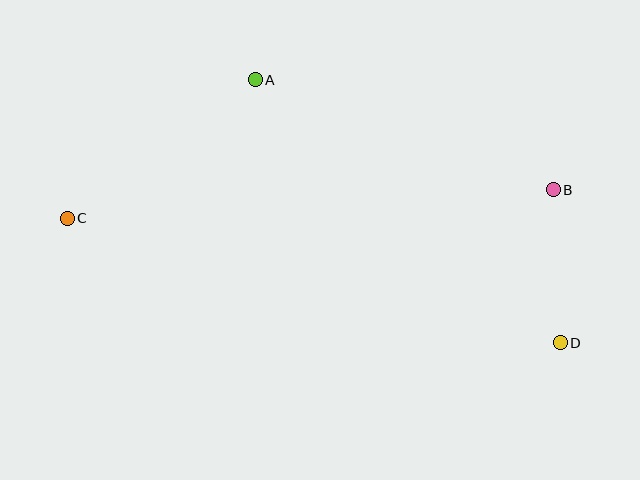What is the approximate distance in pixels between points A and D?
The distance between A and D is approximately 402 pixels.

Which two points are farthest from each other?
Points C and D are farthest from each other.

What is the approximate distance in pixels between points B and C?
The distance between B and C is approximately 486 pixels.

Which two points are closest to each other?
Points B and D are closest to each other.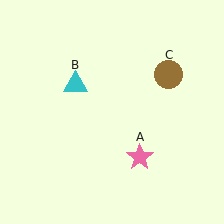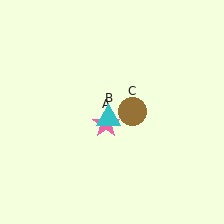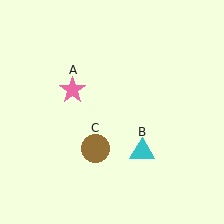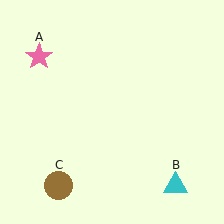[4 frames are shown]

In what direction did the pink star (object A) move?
The pink star (object A) moved up and to the left.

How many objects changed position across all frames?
3 objects changed position: pink star (object A), cyan triangle (object B), brown circle (object C).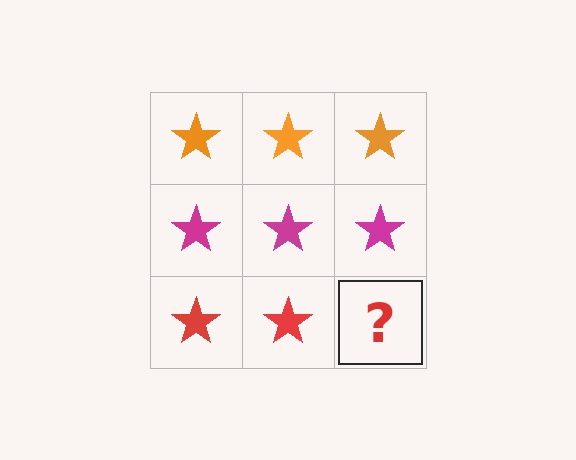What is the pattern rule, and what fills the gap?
The rule is that each row has a consistent color. The gap should be filled with a red star.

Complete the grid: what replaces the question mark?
The question mark should be replaced with a red star.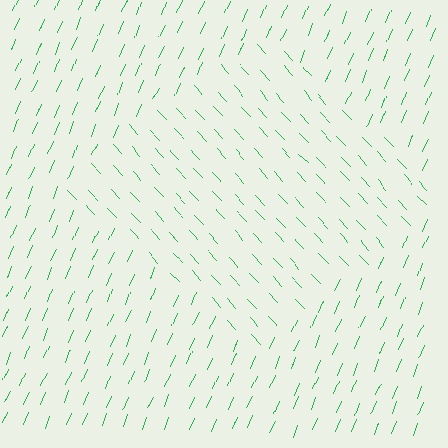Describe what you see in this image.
The image is filled with small green line segments. A diamond region in the image has lines oriented differently from the surrounding lines, creating a visible texture boundary.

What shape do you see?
I see a diamond.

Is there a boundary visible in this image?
Yes, there is a texture boundary formed by a change in line orientation.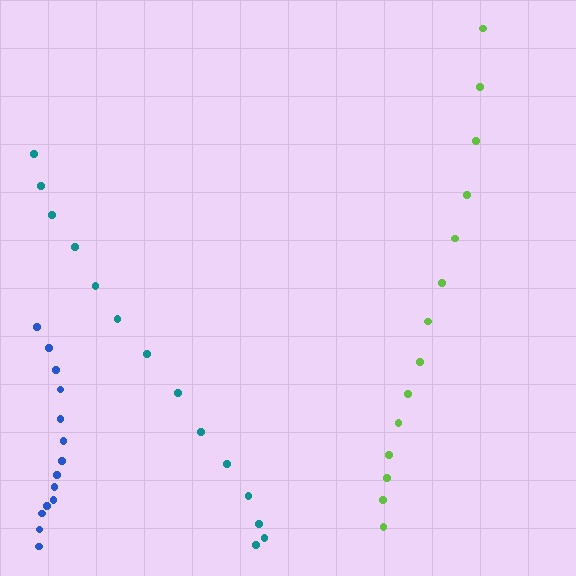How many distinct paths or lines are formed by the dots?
There are 3 distinct paths.